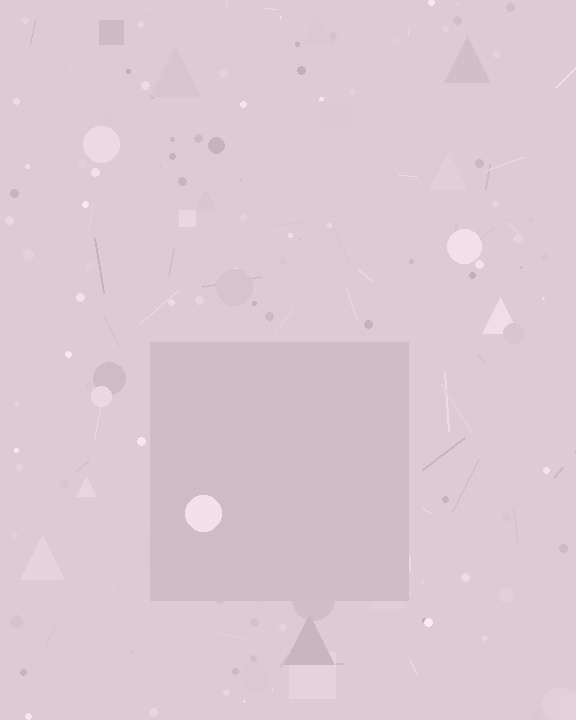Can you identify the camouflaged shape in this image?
The camouflaged shape is a square.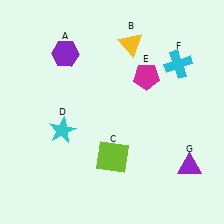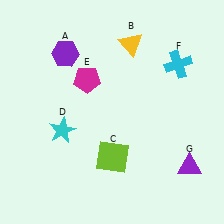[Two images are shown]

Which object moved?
The magenta pentagon (E) moved left.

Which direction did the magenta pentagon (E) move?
The magenta pentagon (E) moved left.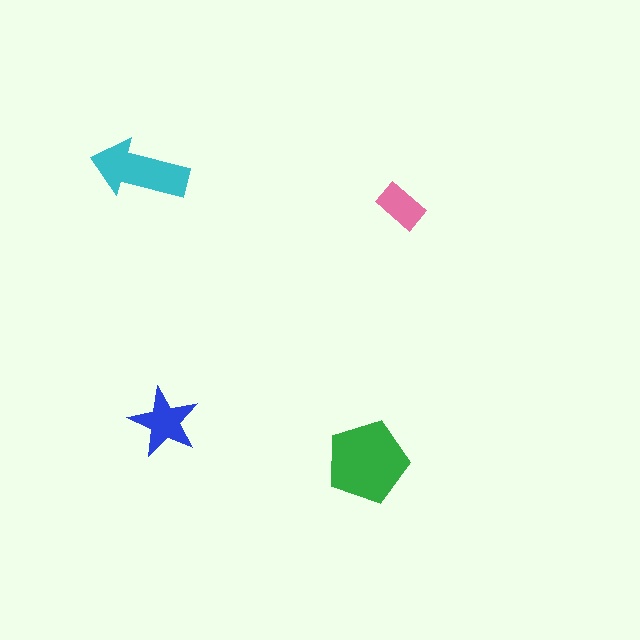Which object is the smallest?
The pink rectangle.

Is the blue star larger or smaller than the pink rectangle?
Larger.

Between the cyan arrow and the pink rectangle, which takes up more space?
The cyan arrow.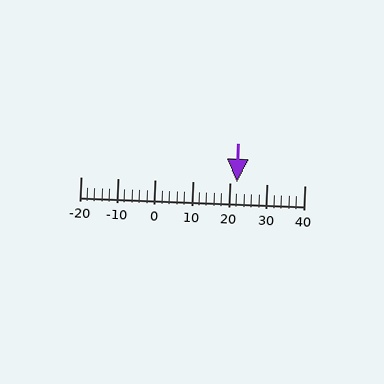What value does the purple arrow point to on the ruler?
The purple arrow points to approximately 22.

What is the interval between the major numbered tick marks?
The major tick marks are spaced 10 units apart.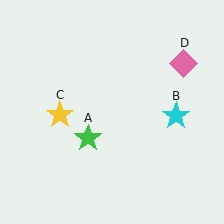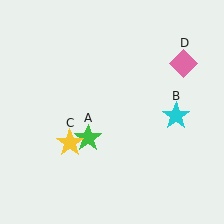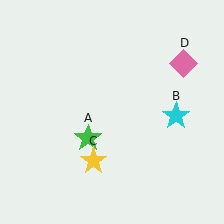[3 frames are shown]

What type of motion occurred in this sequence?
The yellow star (object C) rotated counterclockwise around the center of the scene.